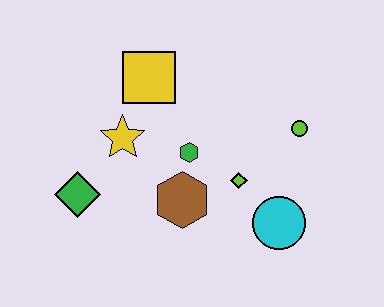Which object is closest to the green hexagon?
The brown hexagon is closest to the green hexagon.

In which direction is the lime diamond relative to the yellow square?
The lime diamond is below the yellow square.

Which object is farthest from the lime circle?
The green diamond is farthest from the lime circle.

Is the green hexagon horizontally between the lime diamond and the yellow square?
Yes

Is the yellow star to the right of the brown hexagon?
No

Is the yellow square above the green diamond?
Yes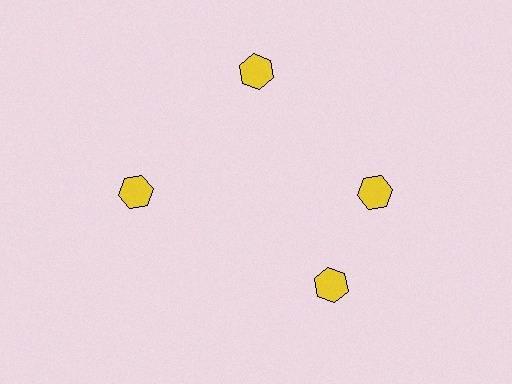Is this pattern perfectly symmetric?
No. The 4 yellow hexagons are arranged in a ring, but one element near the 6 o'clock position is rotated out of alignment along the ring, breaking the 4-fold rotational symmetry.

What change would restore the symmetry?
The symmetry would be restored by rotating it back into even spacing with its neighbors so that all 4 hexagons sit at equal angles and equal distance from the center.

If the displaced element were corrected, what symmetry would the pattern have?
It would have 4-fold rotational symmetry — the pattern would map onto itself every 90 degrees.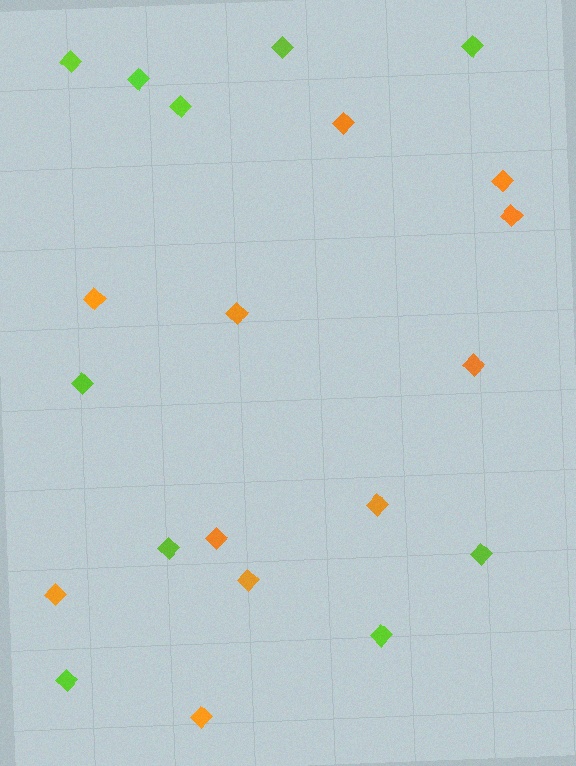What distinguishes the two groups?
There are 2 groups: one group of lime diamonds (10) and one group of orange diamonds (11).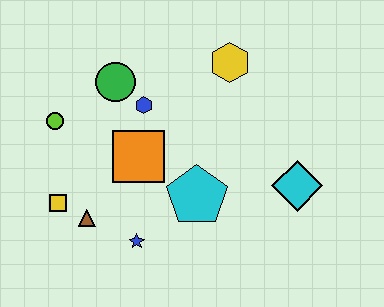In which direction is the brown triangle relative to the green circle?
The brown triangle is below the green circle.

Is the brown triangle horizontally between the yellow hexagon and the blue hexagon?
No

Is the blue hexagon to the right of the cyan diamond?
No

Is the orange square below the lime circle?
Yes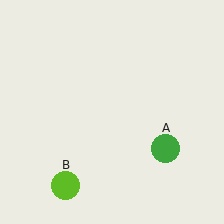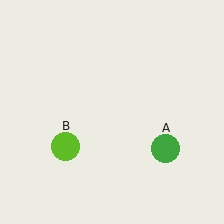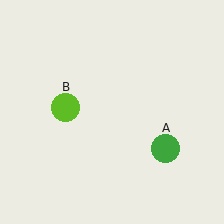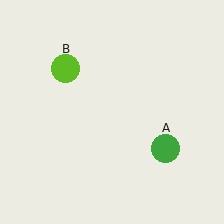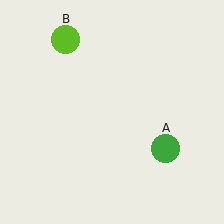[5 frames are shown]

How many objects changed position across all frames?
1 object changed position: lime circle (object B).